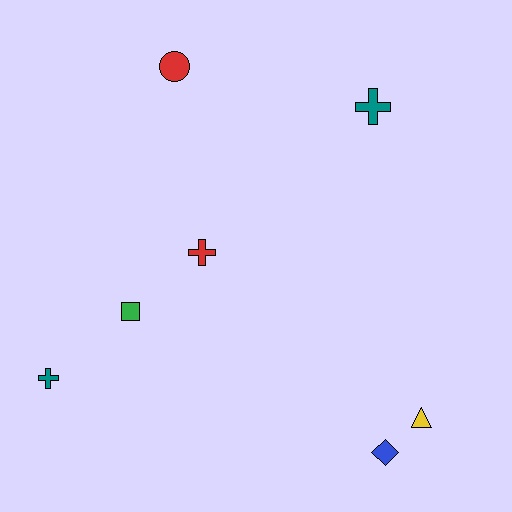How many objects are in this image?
There are 7 objects.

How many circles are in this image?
There is 1 circle.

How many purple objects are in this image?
There are no purple objects.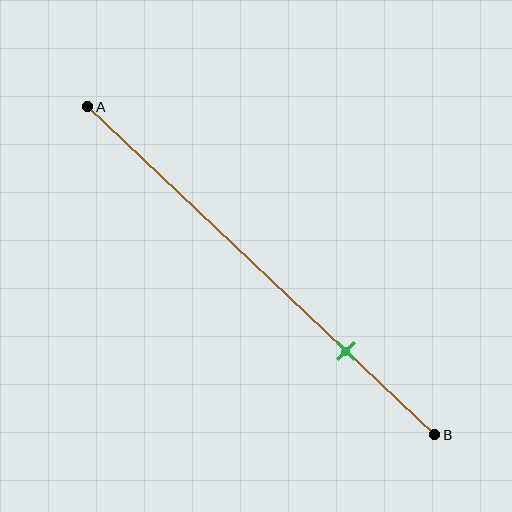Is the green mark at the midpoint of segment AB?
No, the mark is at about 75% from A, not at the 50% midpoint.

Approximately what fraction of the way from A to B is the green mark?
The green mark is approximately 75% of the way from A to B.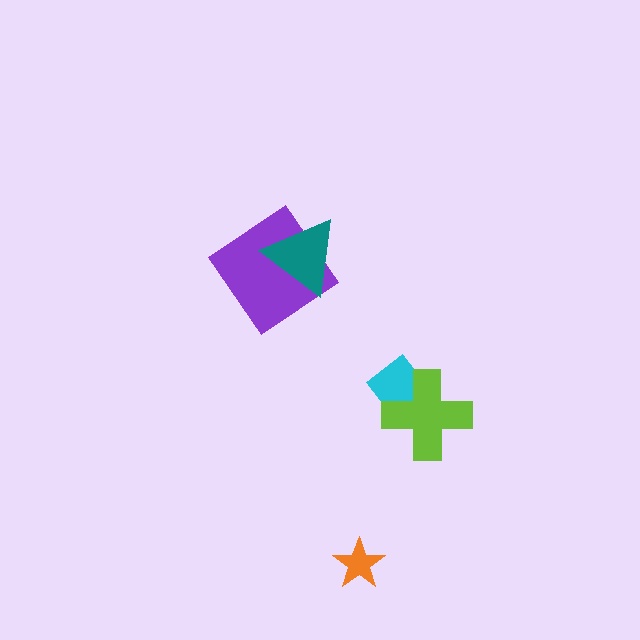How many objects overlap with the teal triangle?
1 object overlaps with the teal triangle.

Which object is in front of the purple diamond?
The teal triangle is in front of the purple diamond.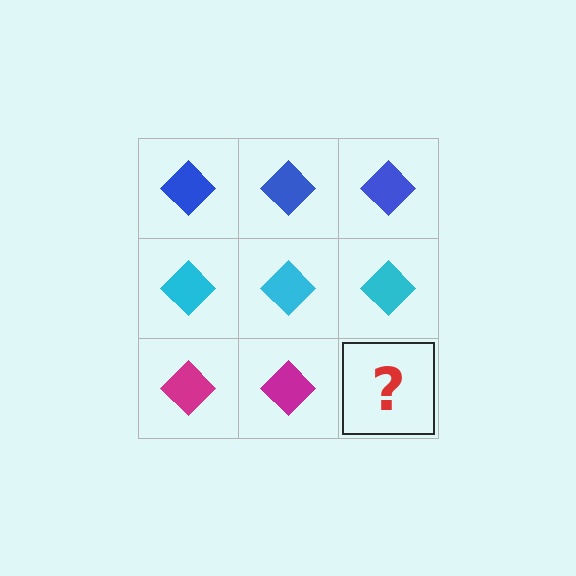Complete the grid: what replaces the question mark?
The question mark should be replaced with a magenta diamond.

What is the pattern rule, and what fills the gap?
The rule is that each row has a consistent color. The gap should be filled with a magenta diamond.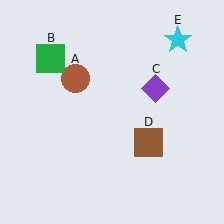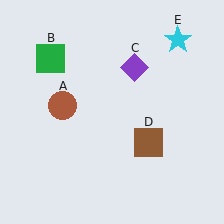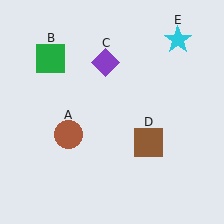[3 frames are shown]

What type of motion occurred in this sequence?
The brown circle (object A), purple diamond (object C) rotated counterclockwise around the center of the scene.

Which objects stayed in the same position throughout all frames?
Green square (object B) and brown square (object D) and cyan star (object E) remained stationary.